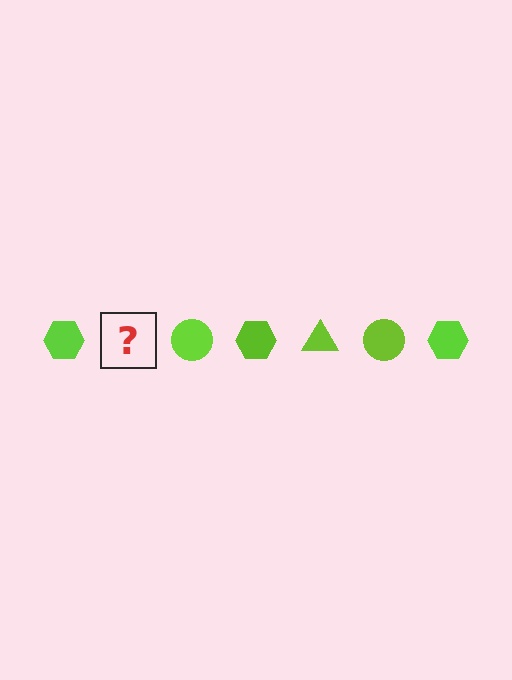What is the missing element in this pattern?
The missing element is a lime triangle.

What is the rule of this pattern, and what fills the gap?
The rule is that the pattern cycles through hexagon, triangle, circle shapes in lime. The gap should be filled with a lime triangle.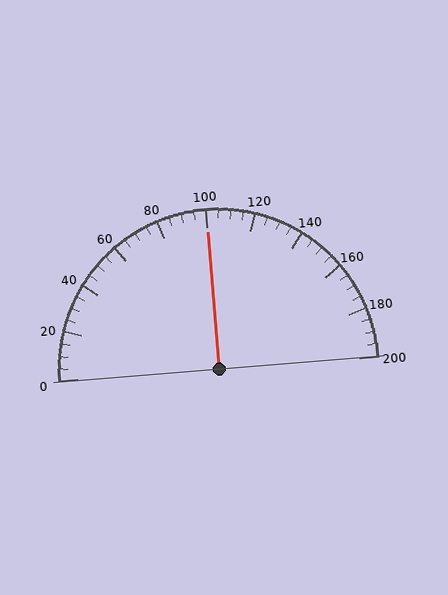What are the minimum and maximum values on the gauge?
The gauge ranges from 0 to 200.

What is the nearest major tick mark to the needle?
The nearest major tick mark is 100.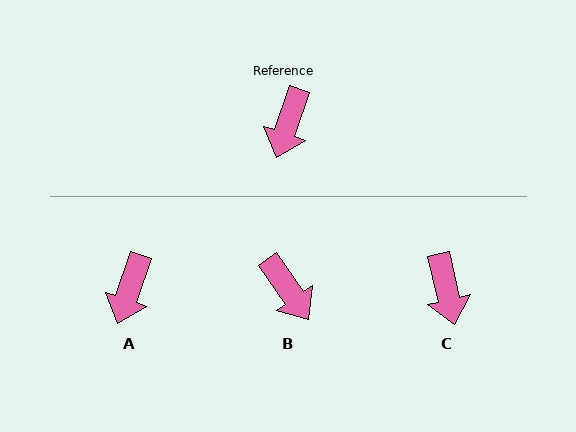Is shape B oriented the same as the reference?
No, it is off by about 53 degrees.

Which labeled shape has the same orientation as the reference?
A.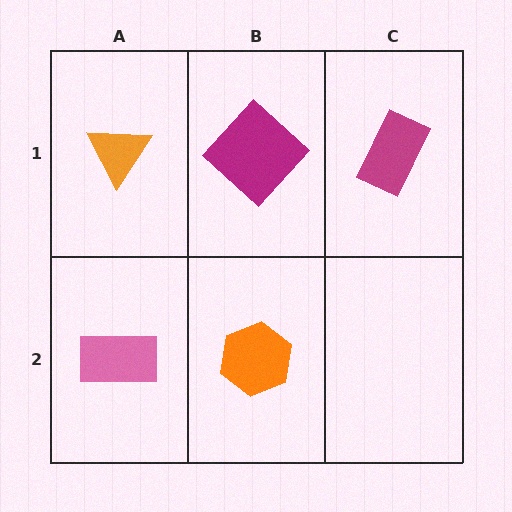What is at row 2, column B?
An orange hexagon.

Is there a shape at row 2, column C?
No, that cell is empty.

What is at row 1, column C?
A magenta rectangle.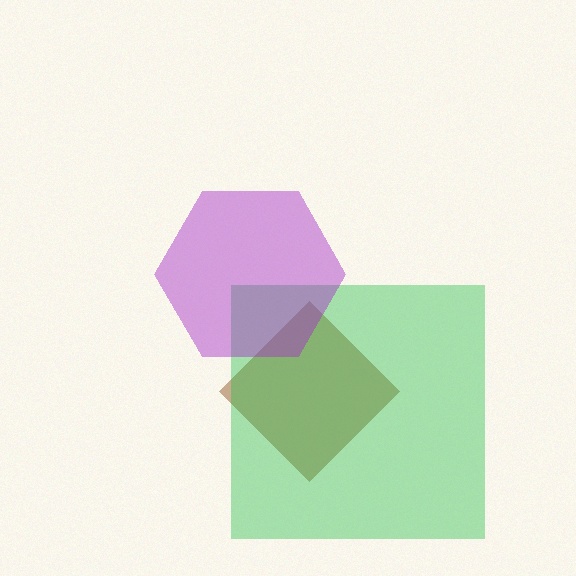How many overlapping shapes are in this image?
There are 3 overlapping shapes in the image.